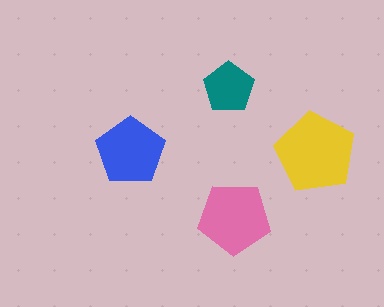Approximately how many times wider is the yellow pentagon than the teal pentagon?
About 1.5 times wider.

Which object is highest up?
The teal pentagon is topmost.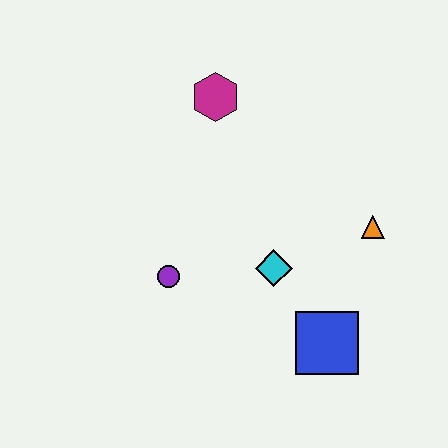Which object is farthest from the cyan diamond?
The magenta hexagon is farthest from the cyan diamond.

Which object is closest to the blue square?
The cyan diamond is closest to the blue square.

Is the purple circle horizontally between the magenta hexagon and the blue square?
No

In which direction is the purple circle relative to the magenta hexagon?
The purple circle is below the magenta hexagon.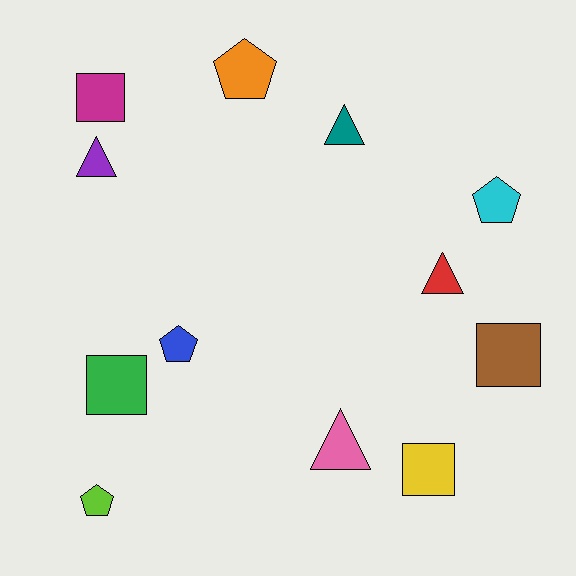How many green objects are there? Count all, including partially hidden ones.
There is 1 green object.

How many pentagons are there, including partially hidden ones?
There are 4 pentagons.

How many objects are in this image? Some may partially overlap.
There are 12 objects.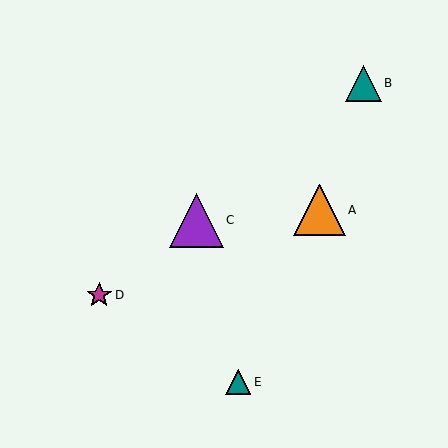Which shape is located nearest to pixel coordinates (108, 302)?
The magenta star (labeled D) at (99, 295) is nearest to that location.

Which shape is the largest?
The purple triangle (labeled C) is the largest.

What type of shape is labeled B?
Shape B is a teal triangle.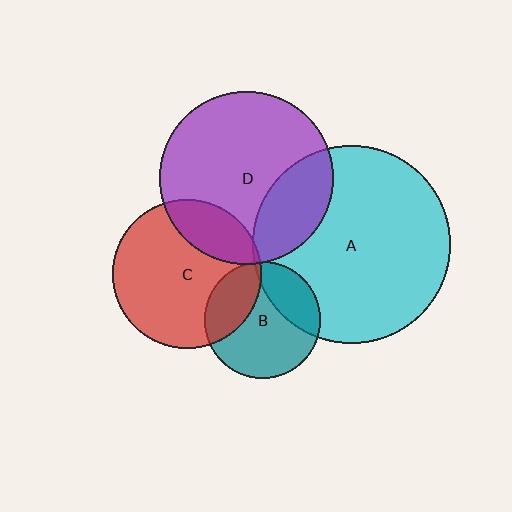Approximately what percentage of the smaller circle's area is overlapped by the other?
Approximately 30%.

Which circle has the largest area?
Circle A (cyan).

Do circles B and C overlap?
Yes.